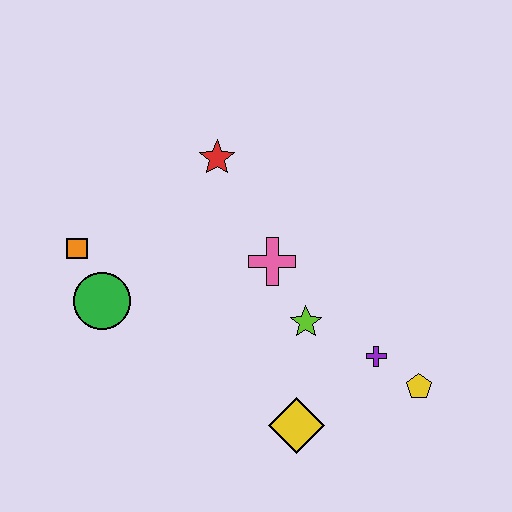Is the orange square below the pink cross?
No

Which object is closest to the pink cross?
The lime star is closest to the pink cross.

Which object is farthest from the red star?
The yellow pentagon is farthest from the red star.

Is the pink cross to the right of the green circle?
Yes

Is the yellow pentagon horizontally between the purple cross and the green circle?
No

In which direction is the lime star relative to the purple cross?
The lime star is to the left of the purple cross.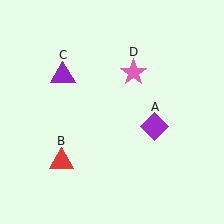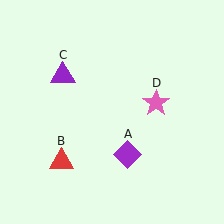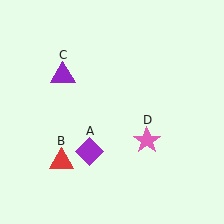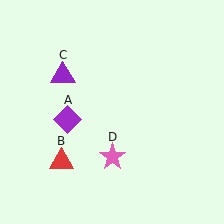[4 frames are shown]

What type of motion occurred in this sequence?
The purple diamond (object A), pink star (object D) rotated clockwise around the center of the scene.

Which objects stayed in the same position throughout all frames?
Red triangle (object B) and purple triangle (object C) remained stationary.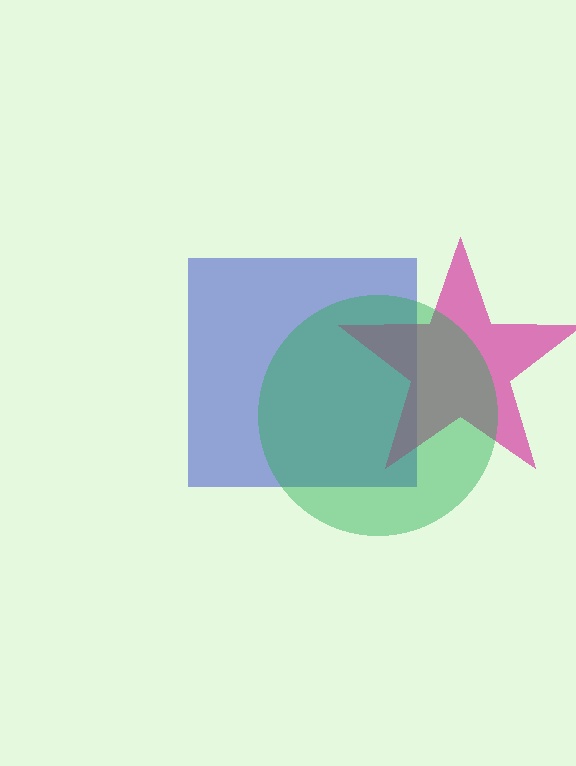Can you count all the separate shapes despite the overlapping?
Yes, there are 3 separate shapes.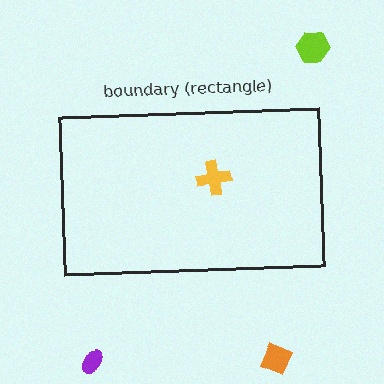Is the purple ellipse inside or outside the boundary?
Outside.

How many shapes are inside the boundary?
1 inside, 3 outside.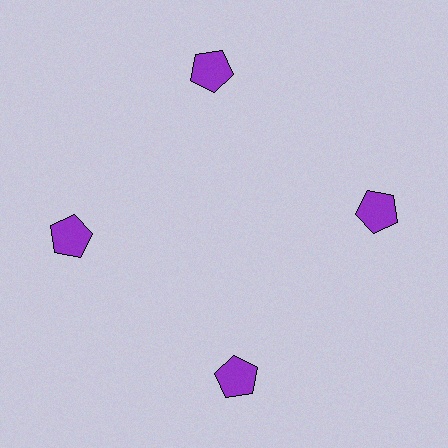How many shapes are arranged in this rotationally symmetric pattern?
There are 4 shapes, arranged in 4 groups of 1.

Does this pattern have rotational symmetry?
Yes, this pattern has 4-fold rotational symmetry. It looks the same after rotating 90 degrees around the center.